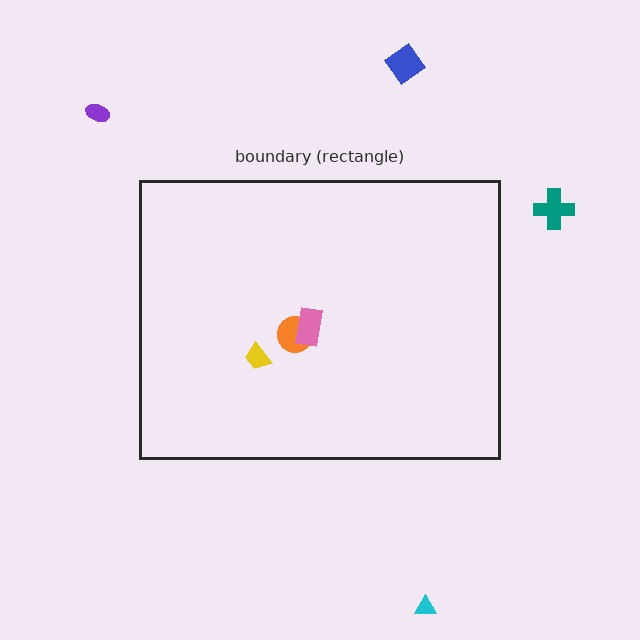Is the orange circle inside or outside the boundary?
Inside.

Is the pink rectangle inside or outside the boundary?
Inside.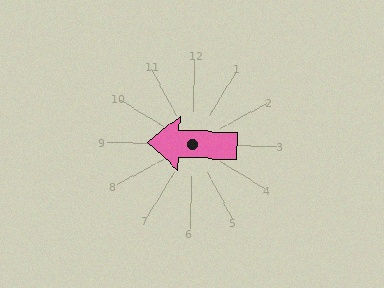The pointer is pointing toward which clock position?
Roughly 9 o'clock.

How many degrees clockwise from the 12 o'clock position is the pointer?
Approximately 271 degrees.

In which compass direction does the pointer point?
West.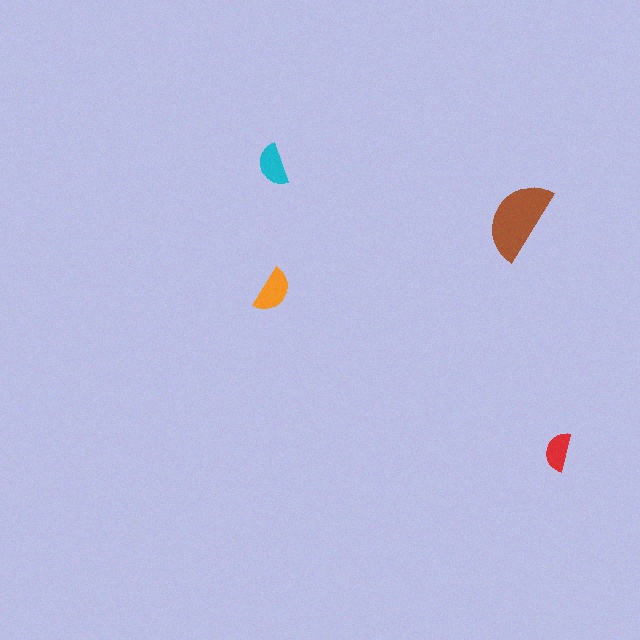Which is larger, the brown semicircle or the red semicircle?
The brown one.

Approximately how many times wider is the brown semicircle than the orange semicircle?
About 2 times wider.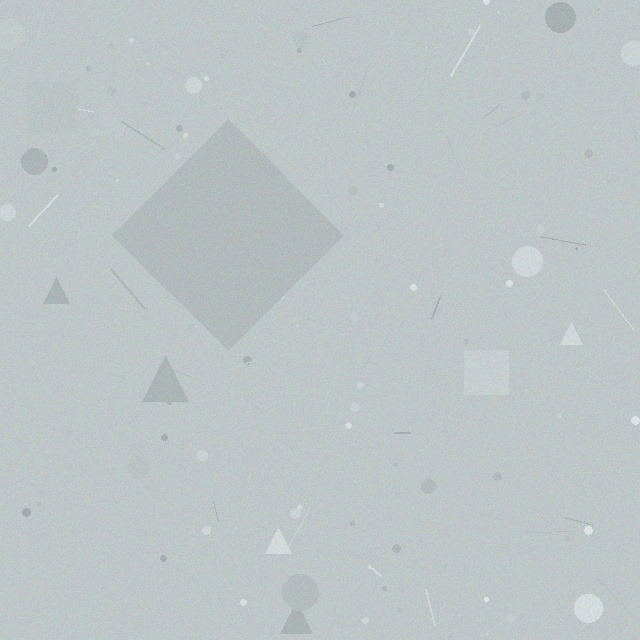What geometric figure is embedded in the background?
A diamond is embedded in the background.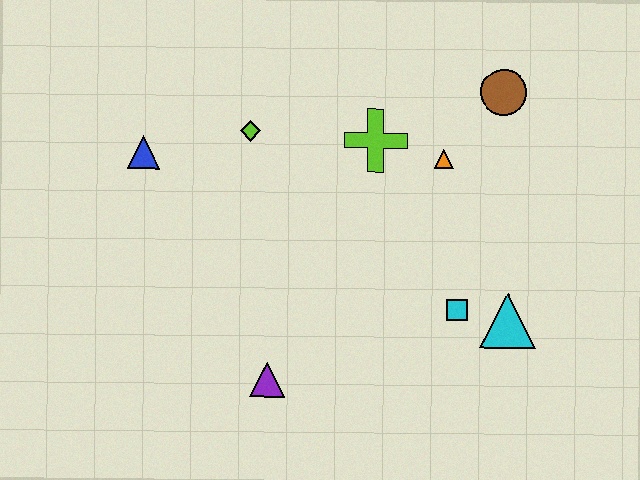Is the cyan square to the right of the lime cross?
Yes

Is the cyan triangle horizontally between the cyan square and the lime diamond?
No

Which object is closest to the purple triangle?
The cyan square is closest to the purple triangle.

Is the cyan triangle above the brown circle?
No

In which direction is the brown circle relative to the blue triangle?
The brown circle is to the right of the blue triangle.